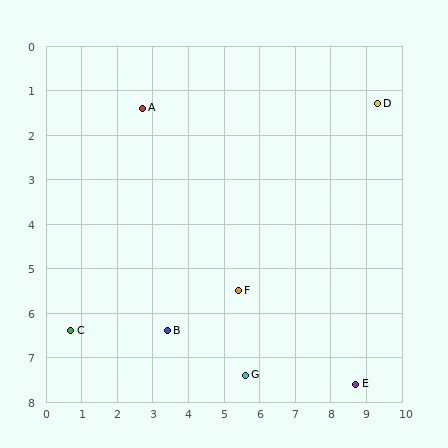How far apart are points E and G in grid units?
Points E and G are about 3.1 grid units apart.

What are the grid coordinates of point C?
Point C is at approximately (0.7, 6.4).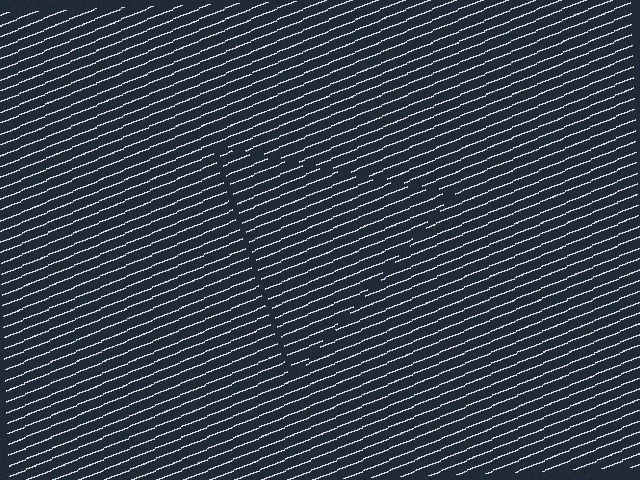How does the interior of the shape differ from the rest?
The interior of the shape contains the same grating, shifted by half a period — the contour is defined by the phase discontinuity where line-ends from the inner and outer gratings abut.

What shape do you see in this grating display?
An illusory triangle. The interior of the shape contains the same grating, shifted by half a period — the contour is defined by the phase discontinuity where line-ends from the inner and outer gratings abut.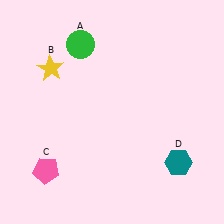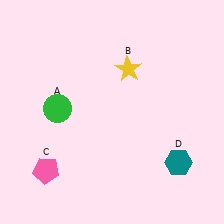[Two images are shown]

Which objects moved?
The objects that moved are: the green circle (A), the yellow star (B).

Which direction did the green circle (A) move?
The green circle (A) moved down.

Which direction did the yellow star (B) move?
The yellow star (B) moved right.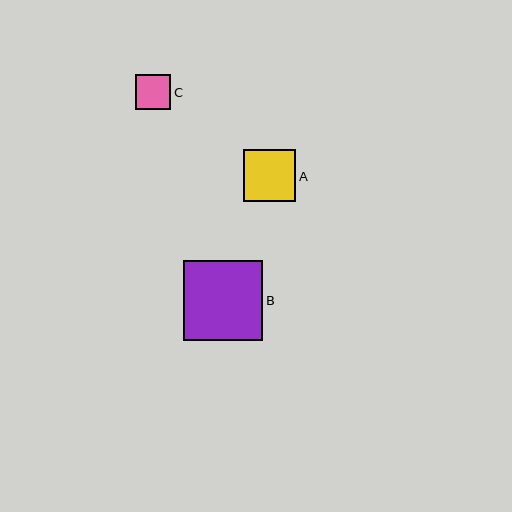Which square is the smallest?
Square C is the smallest with a size of approximately 35 pixels.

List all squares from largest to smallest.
From largest to smallest: B, A, C.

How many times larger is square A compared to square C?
Square A is approximately 1.5 times the size of square C.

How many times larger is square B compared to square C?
Square B is approximately 2.3 times the size of square C.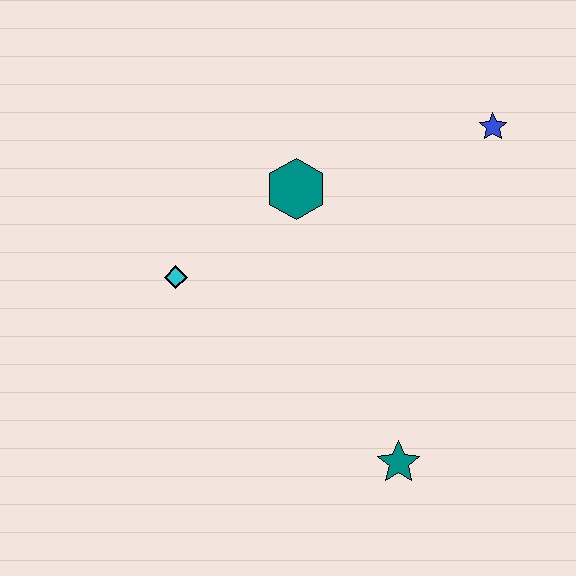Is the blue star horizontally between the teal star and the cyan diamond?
No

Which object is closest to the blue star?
The teal hexagon is closest to the blue star.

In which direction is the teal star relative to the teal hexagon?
The teal star is below the teal hexagon.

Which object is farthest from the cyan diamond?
The blue star is farthest from the cyan diamond.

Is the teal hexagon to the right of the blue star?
No